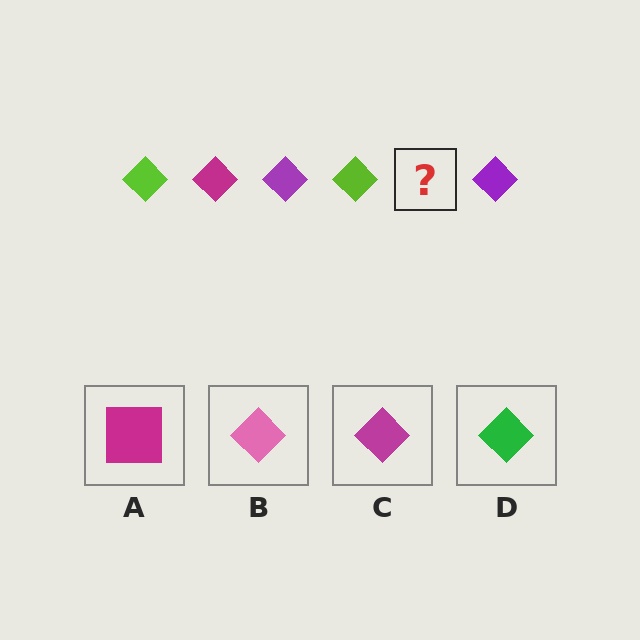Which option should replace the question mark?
Option C.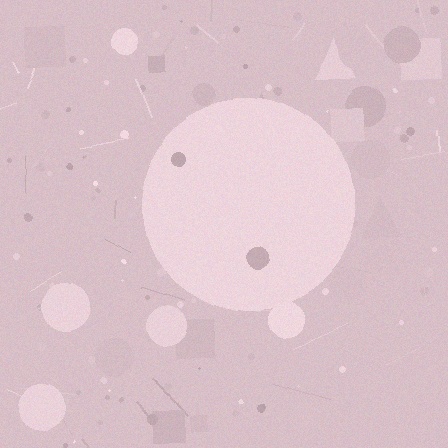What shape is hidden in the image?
A circle is hidden in the image.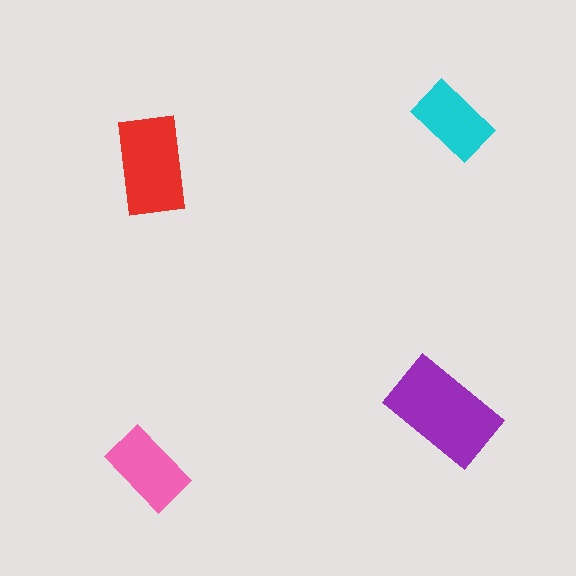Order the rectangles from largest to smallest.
the purple one, the red one, the pink one, the cyan one.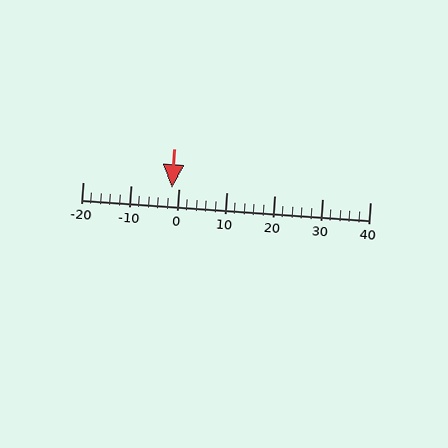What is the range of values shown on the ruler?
The ruler shows values from -20 to 40.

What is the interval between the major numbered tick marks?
The major tick marks are spaced 10 units apart.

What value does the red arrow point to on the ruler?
The red arrow points to approximately -1.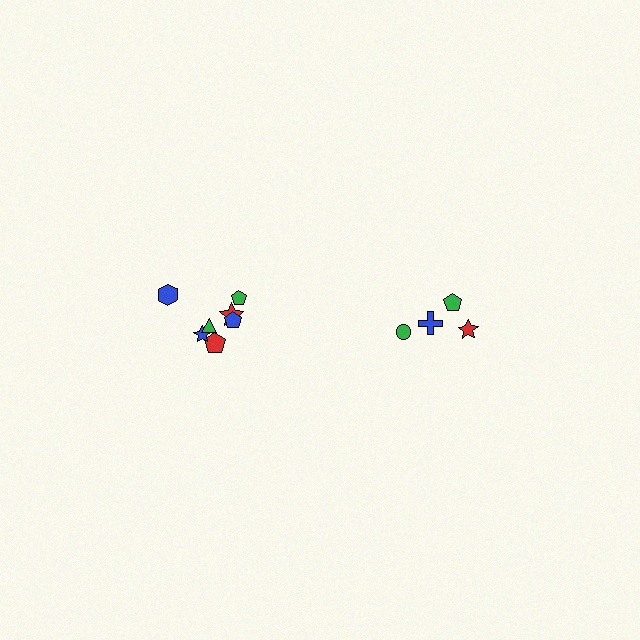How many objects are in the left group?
There are 7 objects.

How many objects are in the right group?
There are 4 objects.